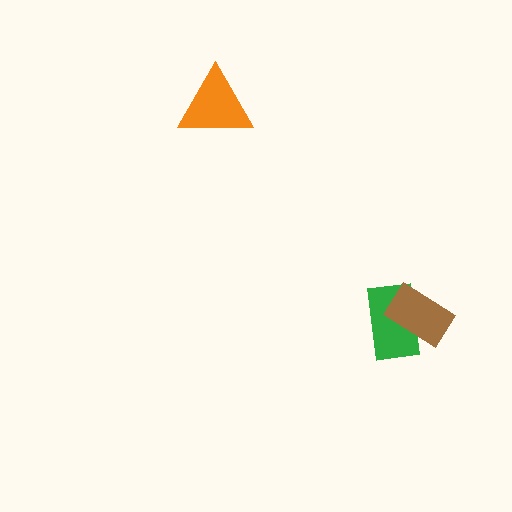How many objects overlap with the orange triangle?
0 objects overlap with the orange triangle.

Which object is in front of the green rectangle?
The brown rectangle is in front of the green rectangle.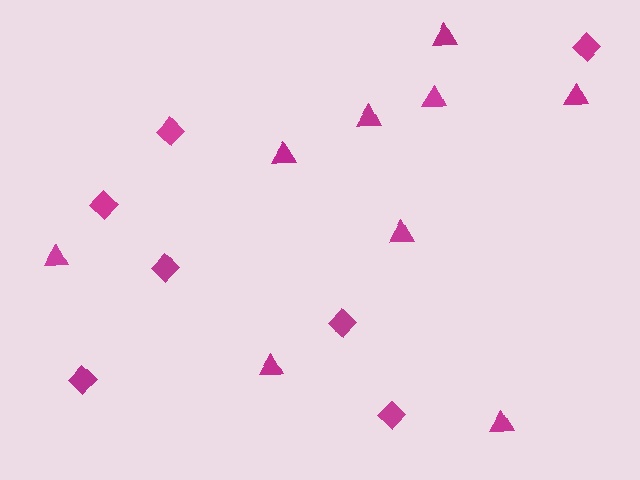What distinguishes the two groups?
There are 2 groups: one group of triangles (9) and one group of diamonds (7).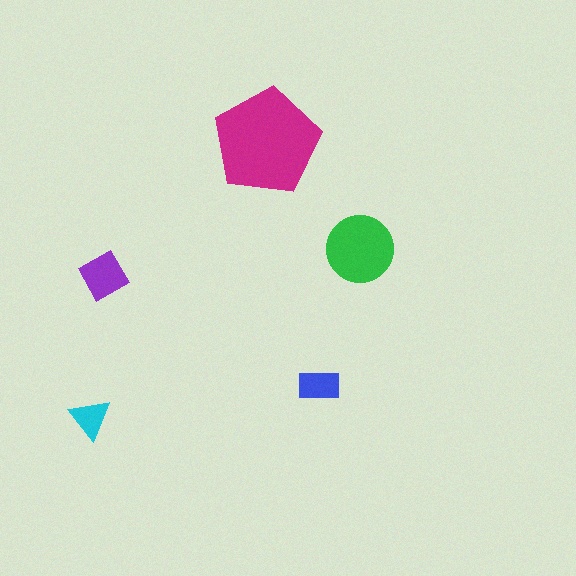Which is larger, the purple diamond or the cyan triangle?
The purple diamond.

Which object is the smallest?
The cyan triangle.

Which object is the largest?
The magenta pentagon.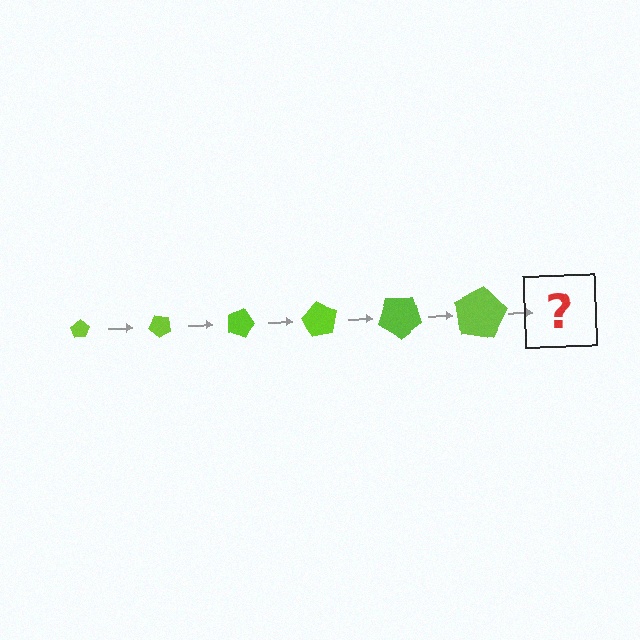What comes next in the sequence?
The next element should be a pentagon, larger than the previous one and rotated 270 degrees from the start.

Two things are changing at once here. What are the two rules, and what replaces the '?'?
The two rules are that the pentagon grows larger each step and it rotates 45 degrees each step. The '?' should be a pentagon, larger than the previous one and rotated 270 degrees from the start.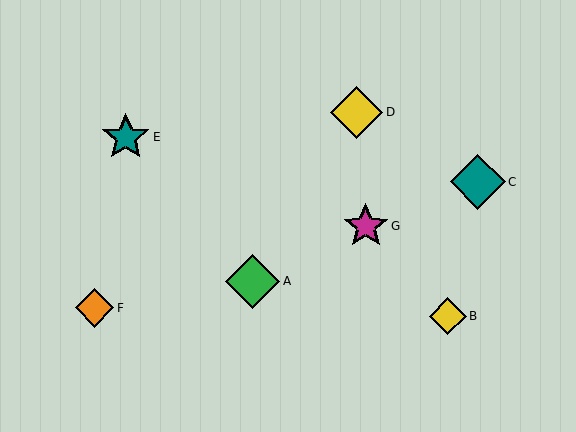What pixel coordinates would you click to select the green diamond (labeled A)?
Click at (253, 281) to select the green diamond A.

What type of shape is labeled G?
Shape G is a magenta star.